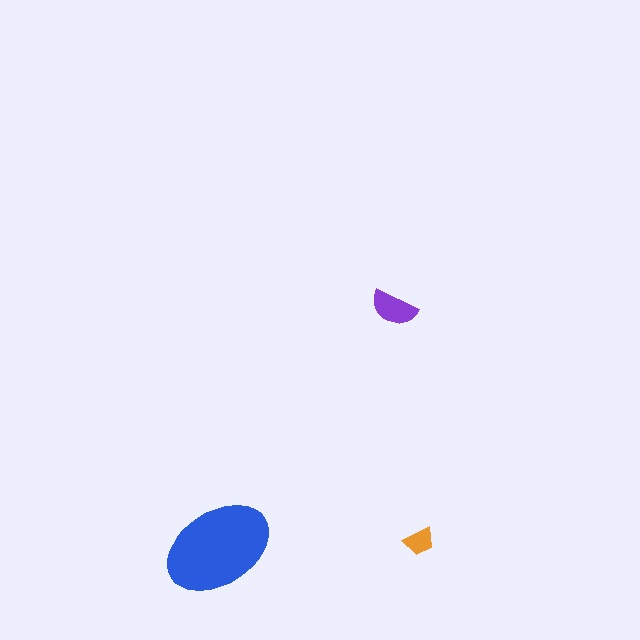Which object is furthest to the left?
The blue ellipse is leftmost.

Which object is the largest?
The blue ellipse.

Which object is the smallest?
The orange trapezoid.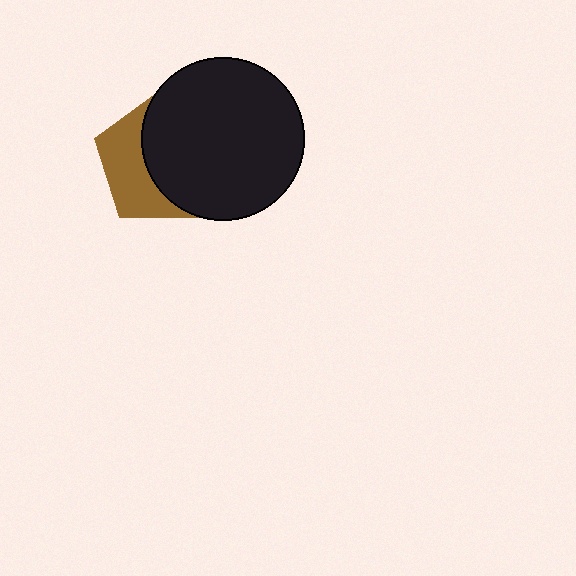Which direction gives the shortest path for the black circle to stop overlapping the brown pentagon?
Moving right gives the shortest separation.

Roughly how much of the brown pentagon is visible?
A small part of it is visible (roughly 41%).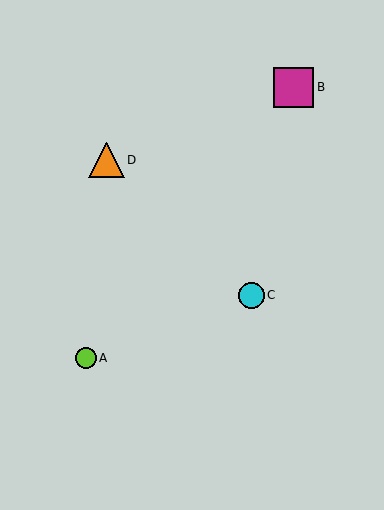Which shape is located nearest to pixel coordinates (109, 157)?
The orange triangle (labeled D) at (106, 160) is nearest to that location.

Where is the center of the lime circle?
The center of the lime circle is at (86, 358).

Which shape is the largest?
The magenta square (labeled B) is the largest.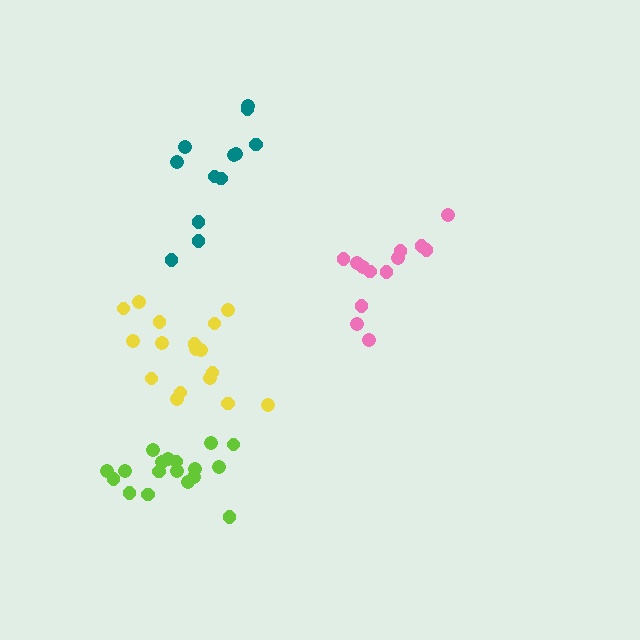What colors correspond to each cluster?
The clusters are colored: yellow, pink, teal, lime.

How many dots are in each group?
Group 1: 17 dots, Group 2: 13 dots, Group 3: 12 dots, Group 4: 18 dots (60 total).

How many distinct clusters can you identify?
There are 4 distinct clusters.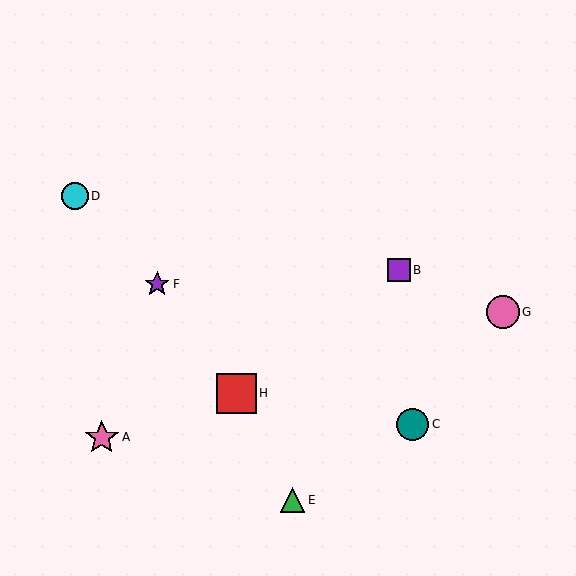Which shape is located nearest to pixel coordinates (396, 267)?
The purple square (labeled B) at (399, 270) is nearest to that location.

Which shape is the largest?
The red square (labeled H) is the largest.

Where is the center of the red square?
The center of the red square is at (236, 393).